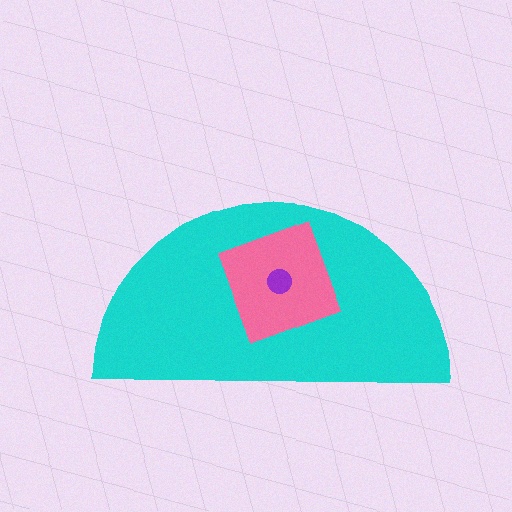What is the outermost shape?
The cyan semicircle.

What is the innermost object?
The purple circle.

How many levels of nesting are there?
3.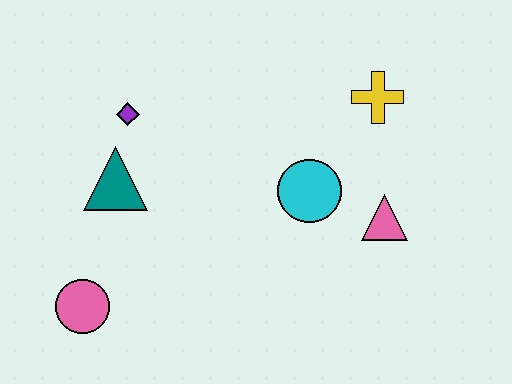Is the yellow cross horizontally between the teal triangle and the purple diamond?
No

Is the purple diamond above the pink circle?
Yes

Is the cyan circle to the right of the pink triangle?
No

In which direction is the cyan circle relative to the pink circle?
The cyan circle is to the right of the pink circle.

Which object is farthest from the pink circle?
The yellow cross is farthest from the pink circle.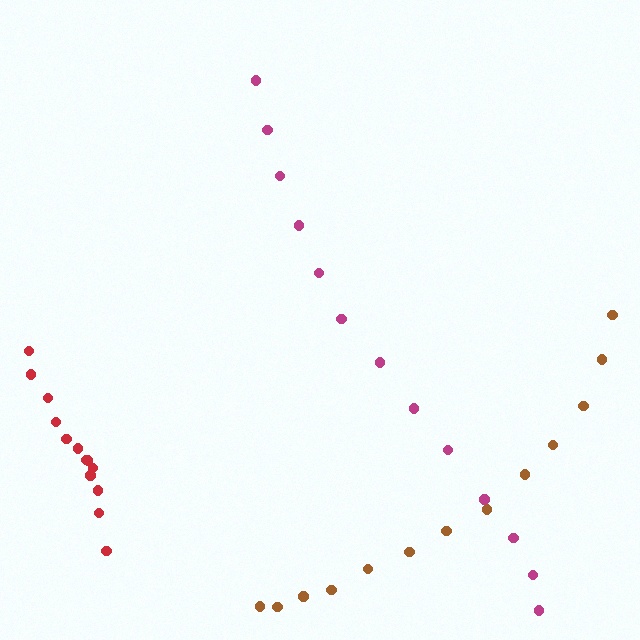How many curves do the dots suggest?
There are 3 distinct paths.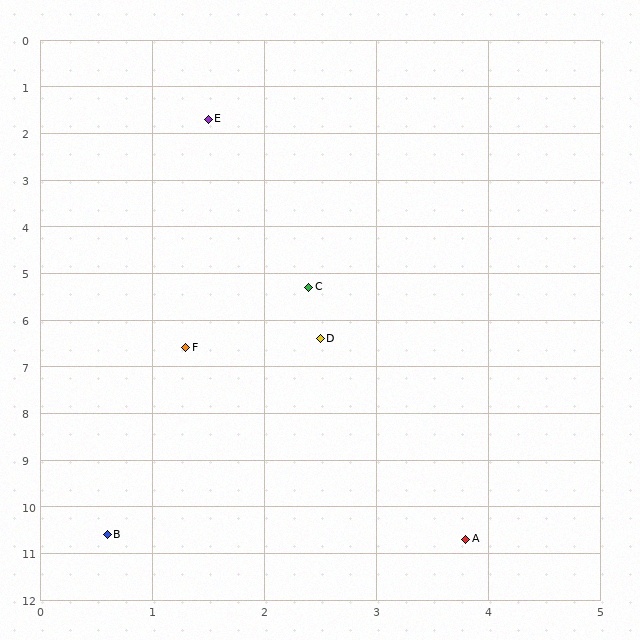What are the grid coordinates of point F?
Point F is at approximately (1.3, 6.6).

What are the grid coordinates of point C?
Point C is at approximately (2.4, 5.3).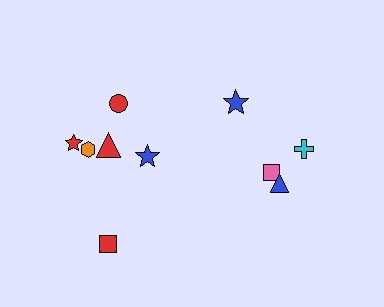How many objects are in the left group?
There are 6 objects.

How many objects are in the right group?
There are 4 objects.